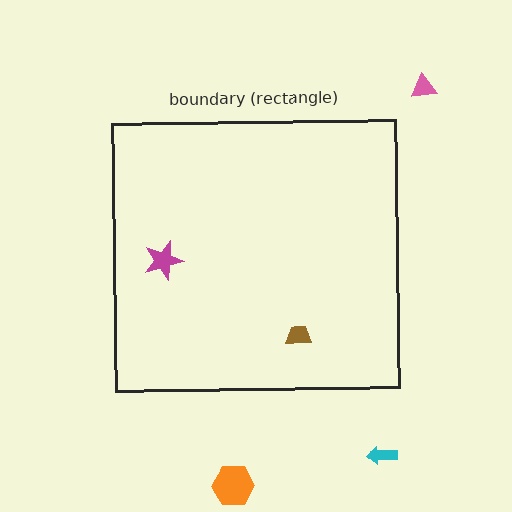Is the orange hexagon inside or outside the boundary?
Outside.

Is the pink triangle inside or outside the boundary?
Outside.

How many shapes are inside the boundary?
2 inside, 3 outside.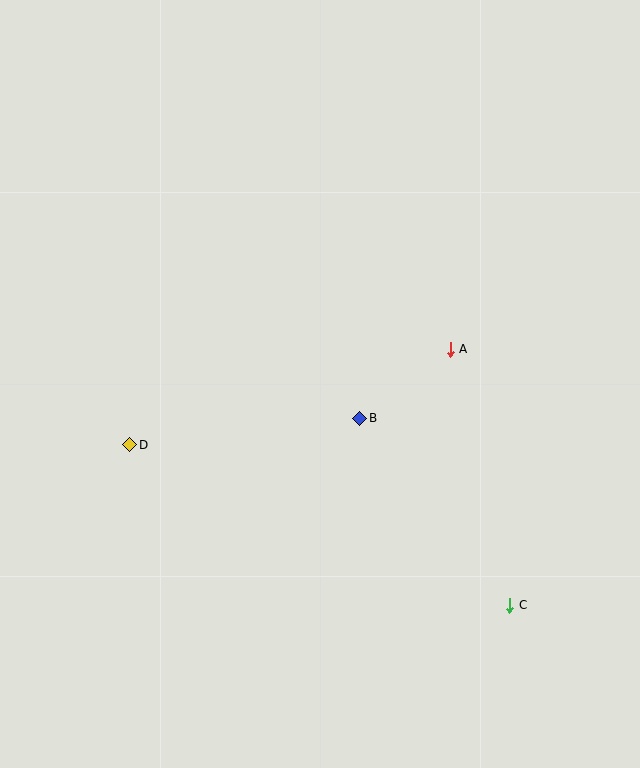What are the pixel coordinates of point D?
Point D is at (130, 445).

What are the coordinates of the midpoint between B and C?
The midpoint between B and C is at (435, 512).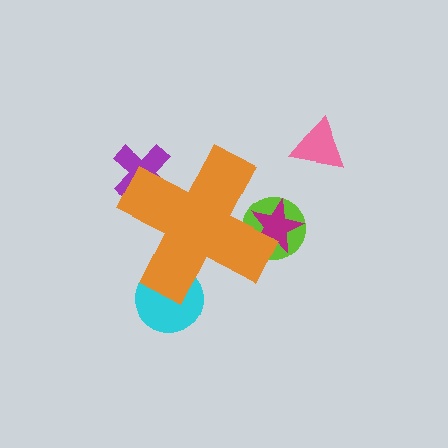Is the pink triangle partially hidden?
No, the pink triangle is fully visible.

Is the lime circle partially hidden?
Yes, the lime circle is partially hidden behind the orange cross.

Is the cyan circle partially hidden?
Yes, the cyan circle is partially hidden behind the orange cross.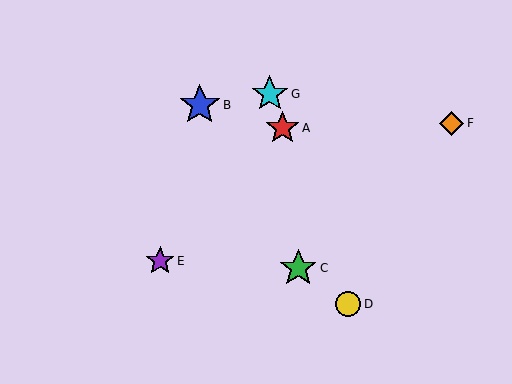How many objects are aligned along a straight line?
3 objects (A, D, G) are aligned along a straight line.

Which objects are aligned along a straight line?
Objects A, D, G are aligned along a straight line.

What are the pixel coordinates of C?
Object C is at (298, 268).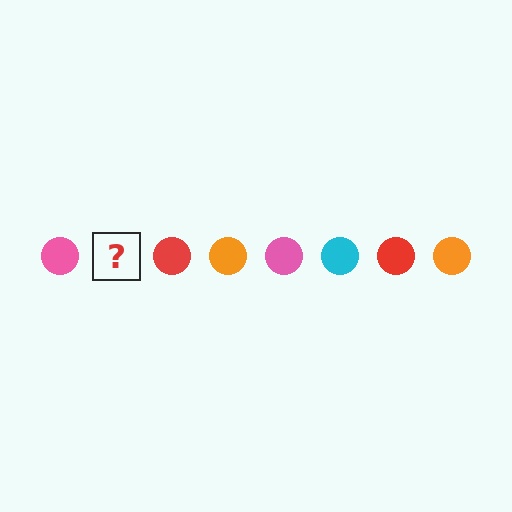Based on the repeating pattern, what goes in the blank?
The blank should be a cyan circle.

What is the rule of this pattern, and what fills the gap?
The rule is that the pattern cycles through pink, cyan, red, orange circles. The gap should be filled with a cyan circle.